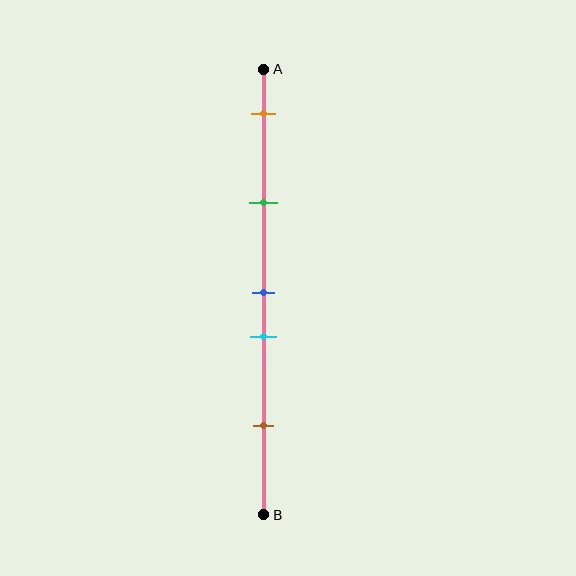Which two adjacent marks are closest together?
The blue and cyan marks are the closest adjacent pair.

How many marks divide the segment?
There are 5 marks dividing the segment.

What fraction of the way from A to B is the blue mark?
The blue mark is approximately 50% (0.5) of the way from A to B.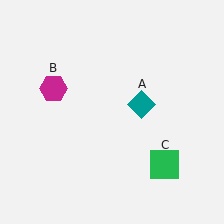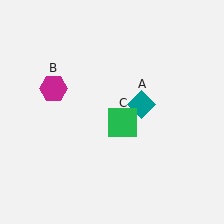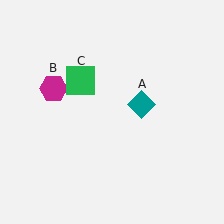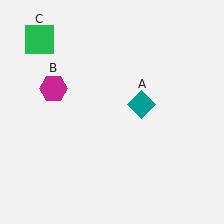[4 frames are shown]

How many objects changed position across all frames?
1 object changed position: green square (object C).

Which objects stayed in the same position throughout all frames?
Teal diamond (object A) and magenta hexagon (object B) remained stationary.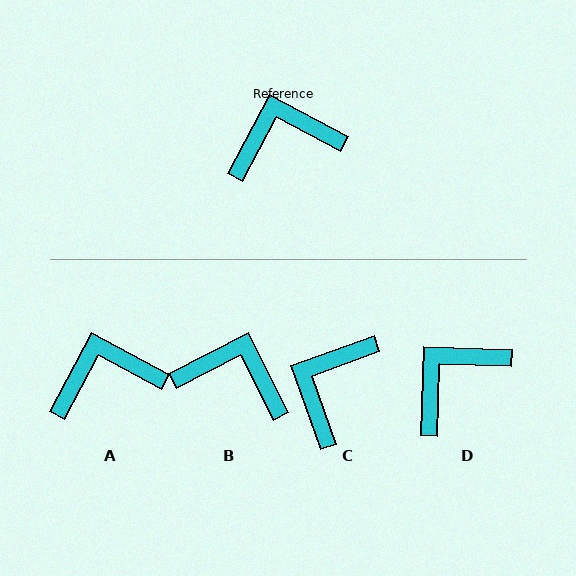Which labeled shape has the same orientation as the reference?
A.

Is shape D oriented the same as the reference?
No, it is off by about 26 degrees.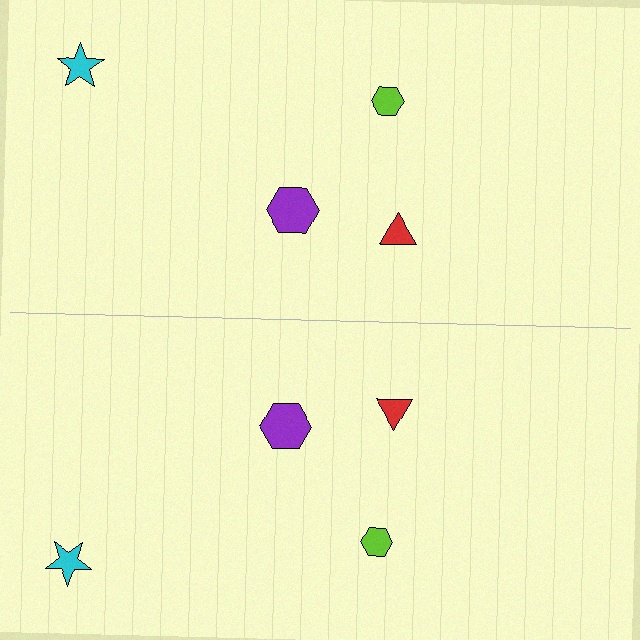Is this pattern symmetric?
Yes, this pattern has bilateral (reflection) symmetry.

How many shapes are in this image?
There are 8 shapes in this image.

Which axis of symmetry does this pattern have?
The pattern has a horizontal axis of symmetry running through the center of the image.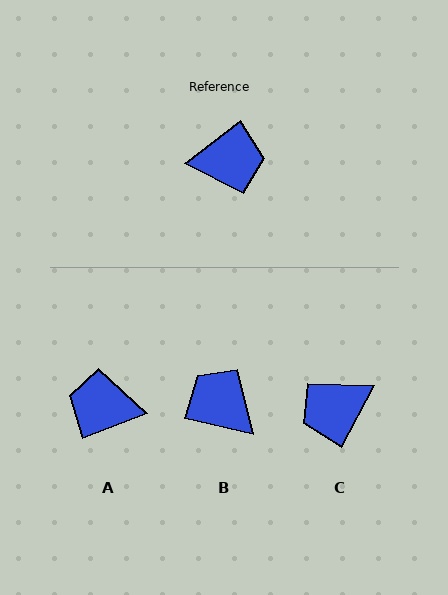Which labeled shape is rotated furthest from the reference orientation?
A, about 165 degrees away.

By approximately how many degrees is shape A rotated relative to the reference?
Approximately 165 degrees counter-clockwise.